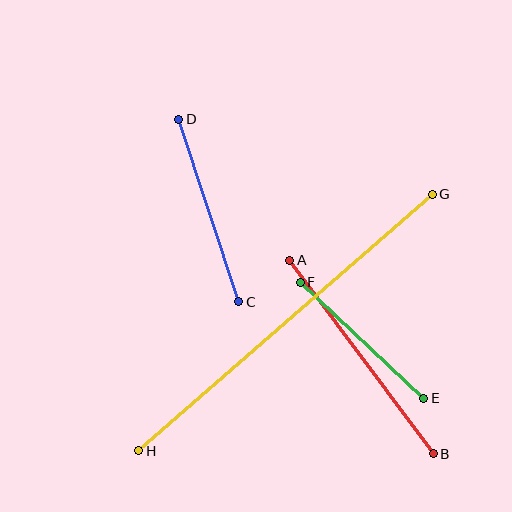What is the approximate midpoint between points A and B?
The midpoint is at approximately (362, 357) pixels.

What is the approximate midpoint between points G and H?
The midpoint is at approximately (286, 322) pixels.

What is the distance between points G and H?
The distance is approximately 390 pixels.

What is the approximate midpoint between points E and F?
The midpoint is at approximately (362, 340) pixels.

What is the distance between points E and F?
The distance is approximately 169 pixels.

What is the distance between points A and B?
The distance is approximately 241 pixels.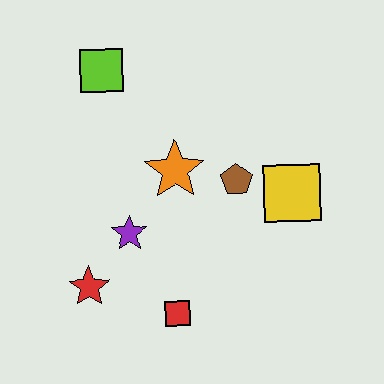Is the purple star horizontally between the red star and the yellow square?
Yes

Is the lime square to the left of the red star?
No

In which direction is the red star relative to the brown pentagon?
The red star is to the left of the brown pentagon.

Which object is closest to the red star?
The purple star is closest to the red star.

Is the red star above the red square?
Yes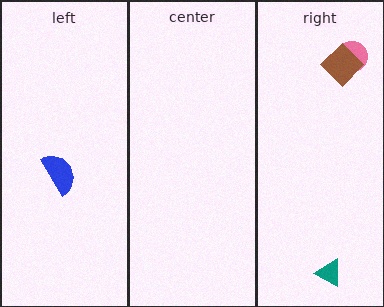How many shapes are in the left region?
1.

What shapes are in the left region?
The blue semicircle.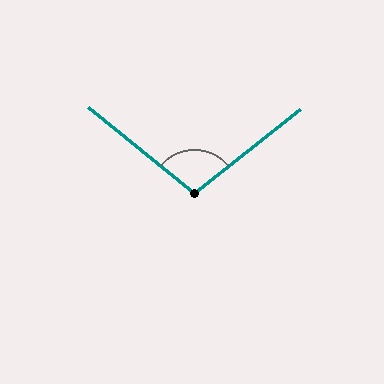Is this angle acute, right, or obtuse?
It is obtuse.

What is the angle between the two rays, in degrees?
Approximately 103 degrees.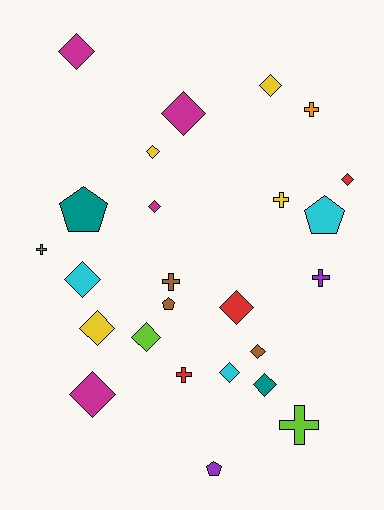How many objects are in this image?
There are 25 objects.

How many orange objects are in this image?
There is 1 orange object.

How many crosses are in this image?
There are 7 crosses.